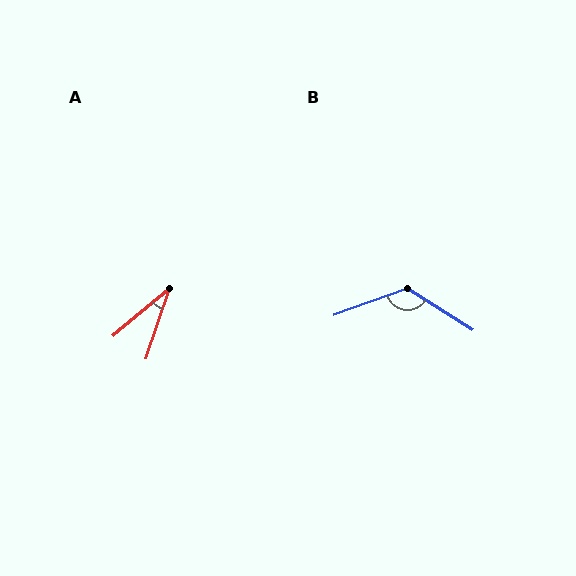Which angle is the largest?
B, at approximately 128 degrees.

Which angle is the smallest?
A, at approximately 32 degrees.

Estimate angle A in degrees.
Approximately 32 degrees.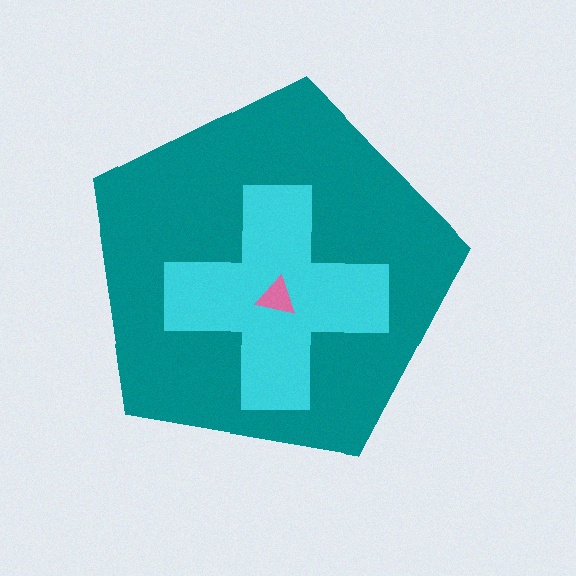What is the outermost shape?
The teal pentagon.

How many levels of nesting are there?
3.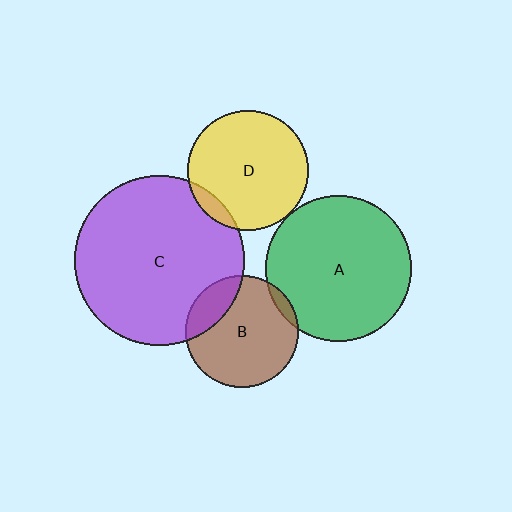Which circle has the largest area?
Circle C (purple).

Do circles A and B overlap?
Yes.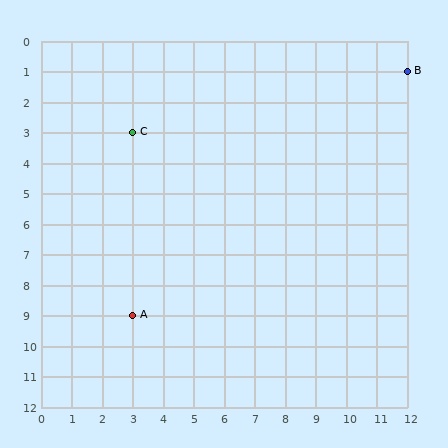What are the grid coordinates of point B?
Point B is at grid coordinates (12, 1).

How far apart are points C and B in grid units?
Points C and B are 9 columns and 2 rows apart (about 9.2 grid units diagonally).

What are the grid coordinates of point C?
Point C is at grid coordinates (3, 3).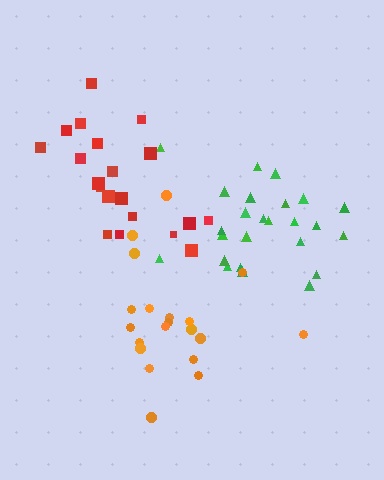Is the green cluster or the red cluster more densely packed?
Green.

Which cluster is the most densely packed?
Green.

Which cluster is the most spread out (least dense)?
Red.